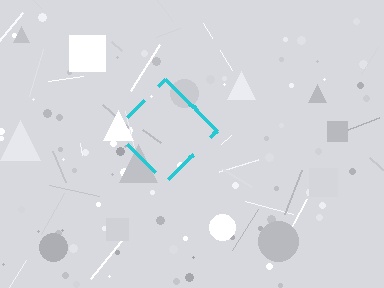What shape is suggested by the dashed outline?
The dashed outline suggests a diamond.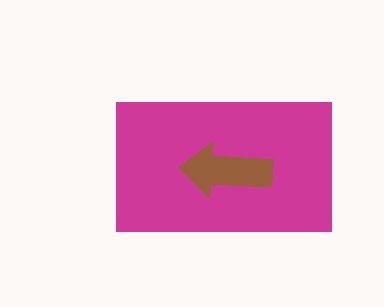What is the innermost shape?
The brown arrow.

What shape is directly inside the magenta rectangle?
The brown arrow.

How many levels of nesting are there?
2.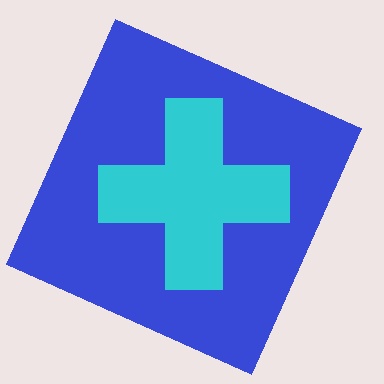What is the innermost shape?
The cyan cross.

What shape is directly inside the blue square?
The cyan cross.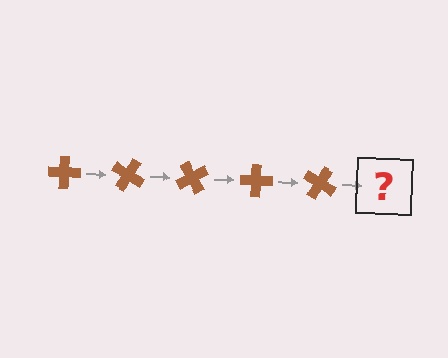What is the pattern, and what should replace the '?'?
The pattern is that the cross rotates 30 degrees each step. The '?' should be a brown cross rotated 150 degrees.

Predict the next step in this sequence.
The next step is a brown cross rotated 150 degrees.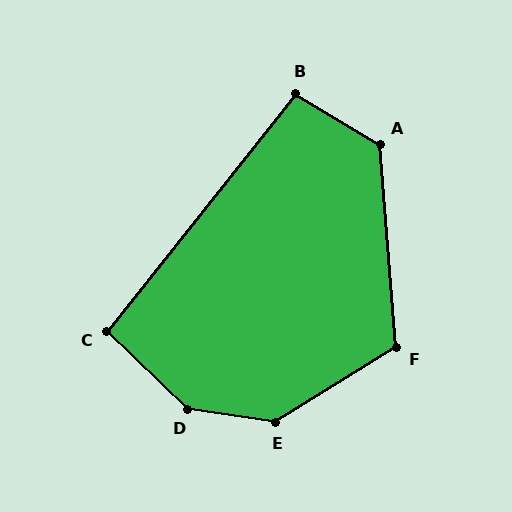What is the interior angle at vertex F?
Approximately 117 degrees (obtuse).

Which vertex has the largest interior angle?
D, at approximately 145 degrees.